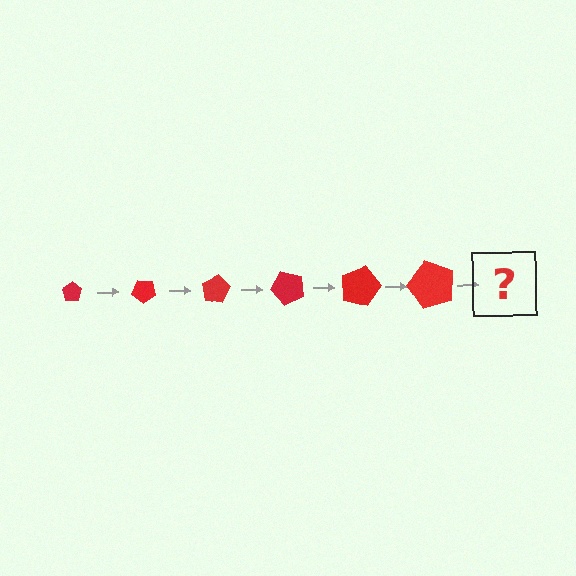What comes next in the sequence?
The next element should be a pentagon, larger than the previous one and rotated 240 degrees from the start.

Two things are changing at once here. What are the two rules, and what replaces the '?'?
The two rules are that the pentagon grows larger each step and it rotates 40 degrees each step. The '?' should be a pentagon, larger than the previous one and rotated 240 degrees from the start.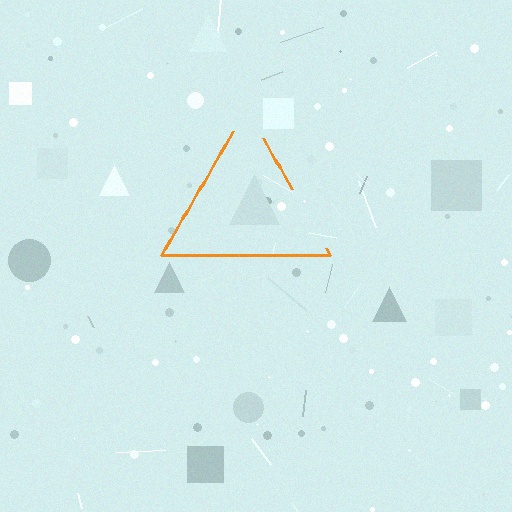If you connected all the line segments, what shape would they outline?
They would outline a triangle.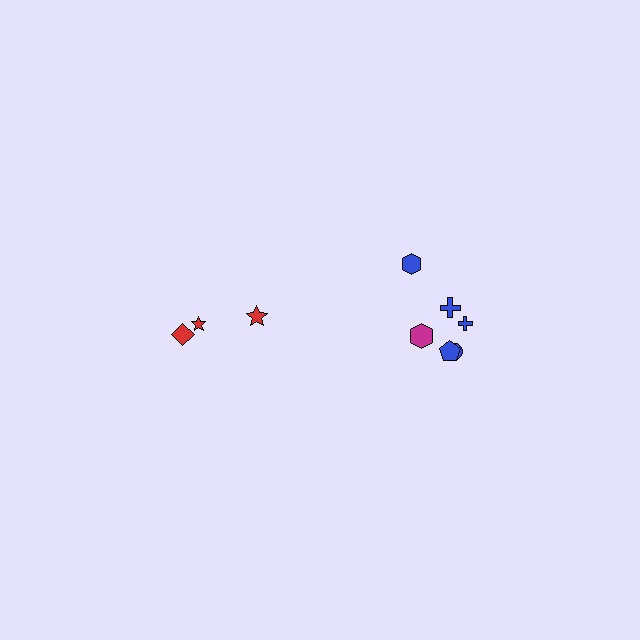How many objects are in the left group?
There are 3 objects.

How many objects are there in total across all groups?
There are 9 objects.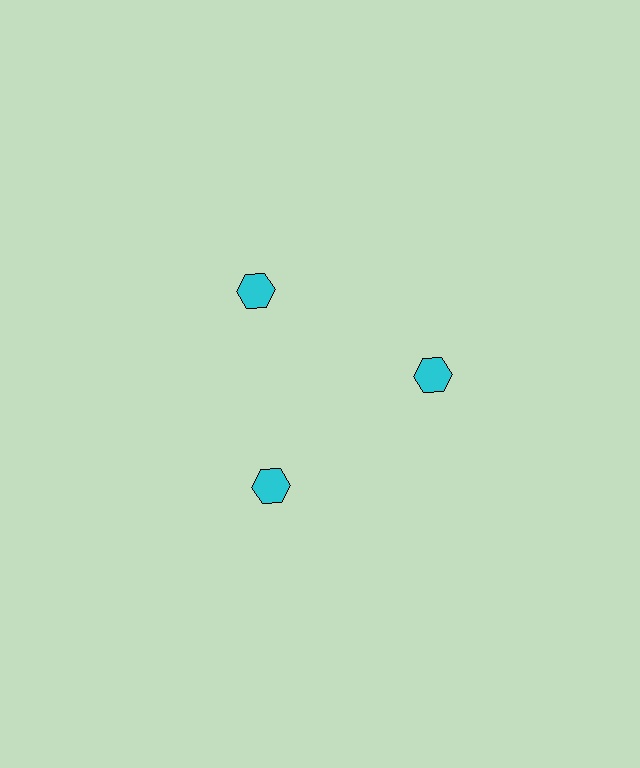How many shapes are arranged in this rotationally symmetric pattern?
There are 3 shapes, arranged in 3 groups of 1.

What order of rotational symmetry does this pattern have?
This pattern has 3-fold rotational symmetry.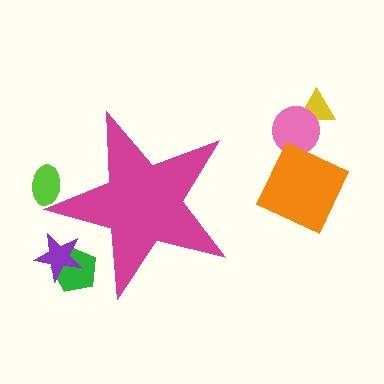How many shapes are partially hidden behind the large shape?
3 shapes are partially hidden.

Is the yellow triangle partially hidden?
No, the yellow triangle is fully visible.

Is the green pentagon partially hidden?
Yes, the green pentagon is partially hidden behind the magenta star.